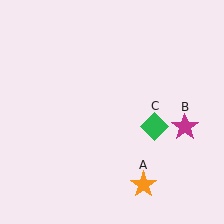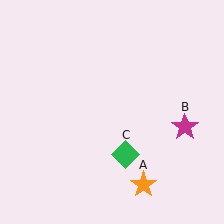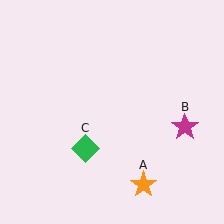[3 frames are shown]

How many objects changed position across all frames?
1 object changed position: green diamond (object C).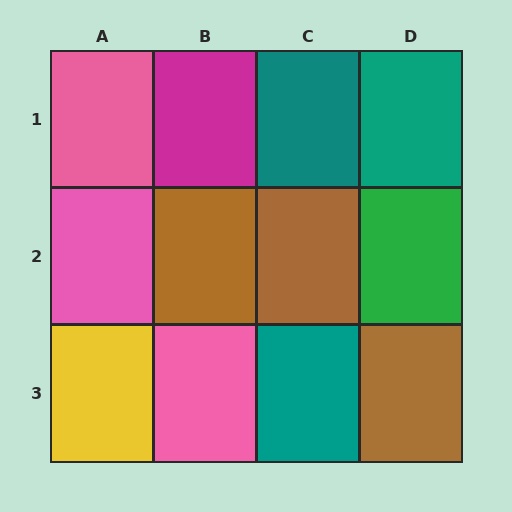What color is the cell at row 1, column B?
Magenta.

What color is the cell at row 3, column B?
Pink.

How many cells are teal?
3 cells are teal.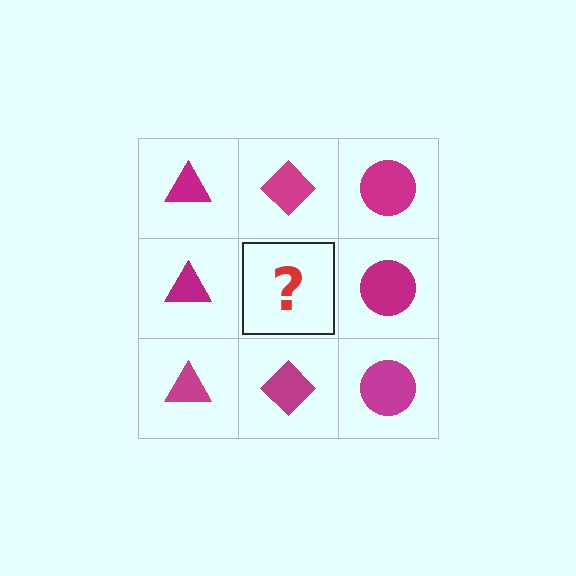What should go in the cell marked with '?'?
The missing cell should contain a magenta diamond.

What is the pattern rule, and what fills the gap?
The rule is that each column has a consistent shape. The gap should be filled with a magenta diamond.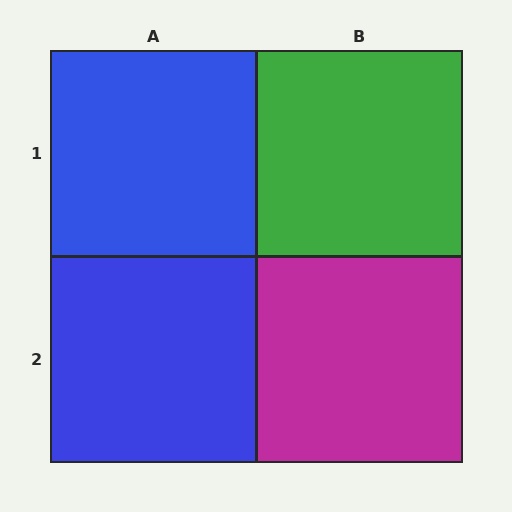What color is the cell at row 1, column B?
Green.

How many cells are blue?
2 cells are blue.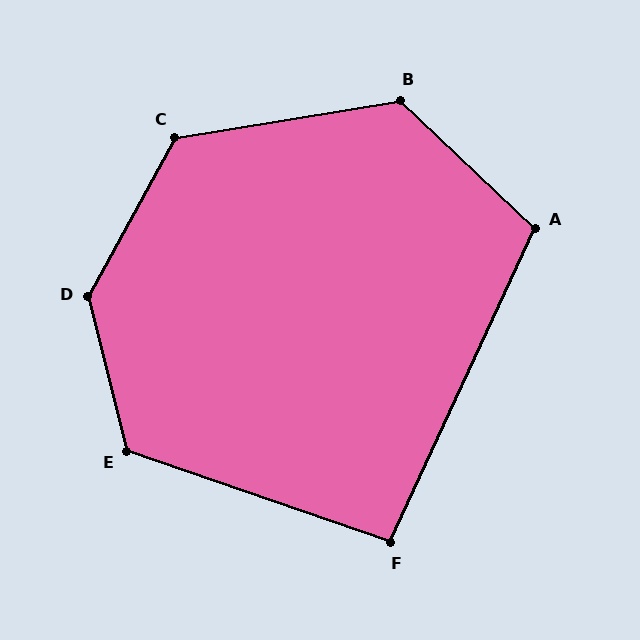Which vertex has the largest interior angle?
D, at approximately 137 degrees.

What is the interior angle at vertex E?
Approximately 123 degrees (obtuse).